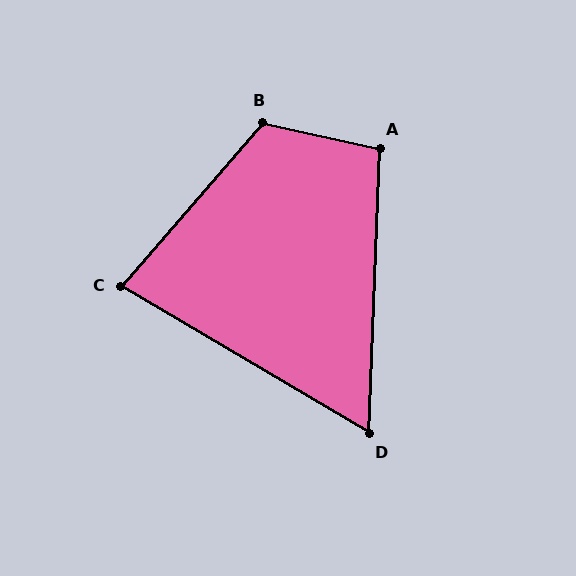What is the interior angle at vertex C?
Approximately 80 degrees (acute).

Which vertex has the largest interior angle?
B, at approximately 119 degrees.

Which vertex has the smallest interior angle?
D, at approximately 61 degrees.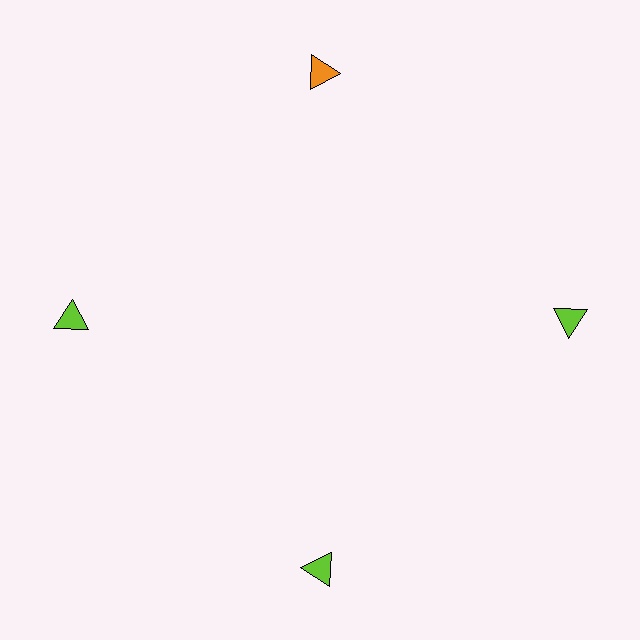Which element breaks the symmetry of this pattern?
The orange triangle at roughly the 12 o'clock position breaks the symmetry. All other shapes are lime triangles.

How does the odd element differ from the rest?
It has a different color: orange instead of lime.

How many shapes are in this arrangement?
There are 4 shapes arranged in a ring pattern.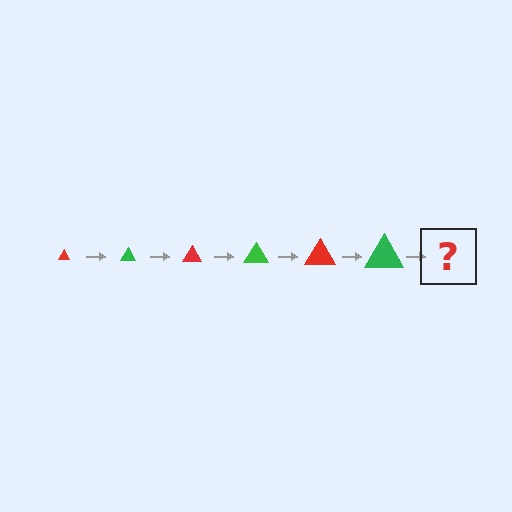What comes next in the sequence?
The next element should be a red triangle, larger than the previous one.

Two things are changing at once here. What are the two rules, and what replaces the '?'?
The two rules are that the triangle grows larger each step and the color cycles through red and green. The '?' should be a red triangle, larger than the previous one.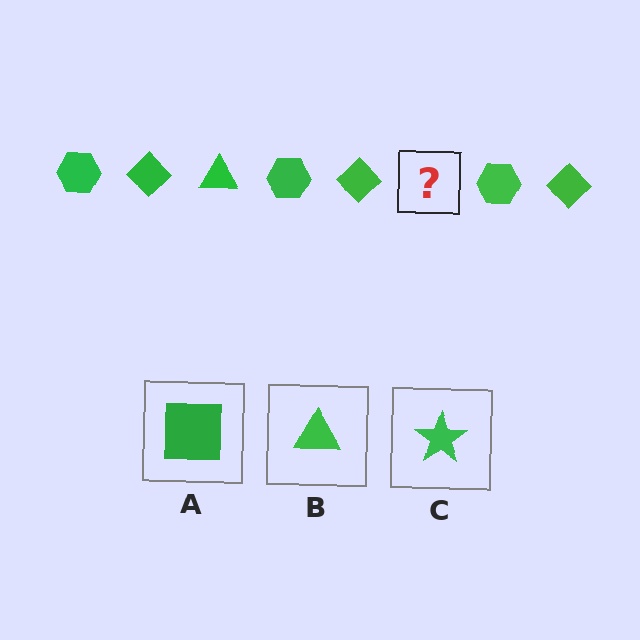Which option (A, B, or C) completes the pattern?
B.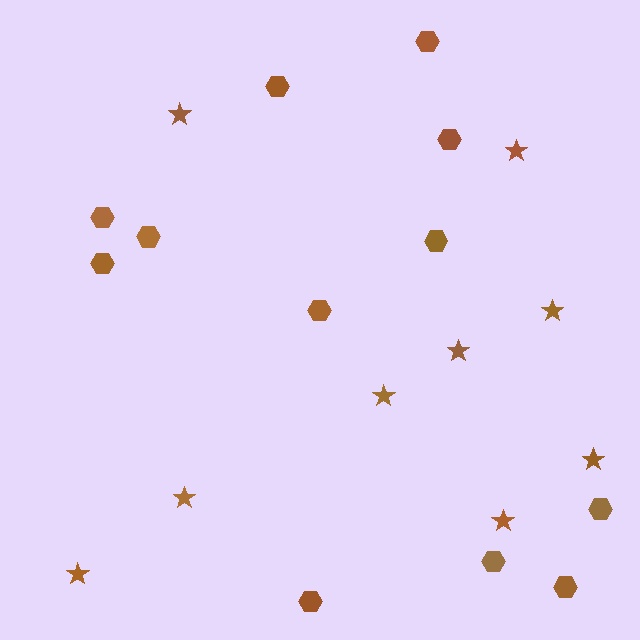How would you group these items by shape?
There are 2 groups: one group of stars (9) and one group of hexagons (12).